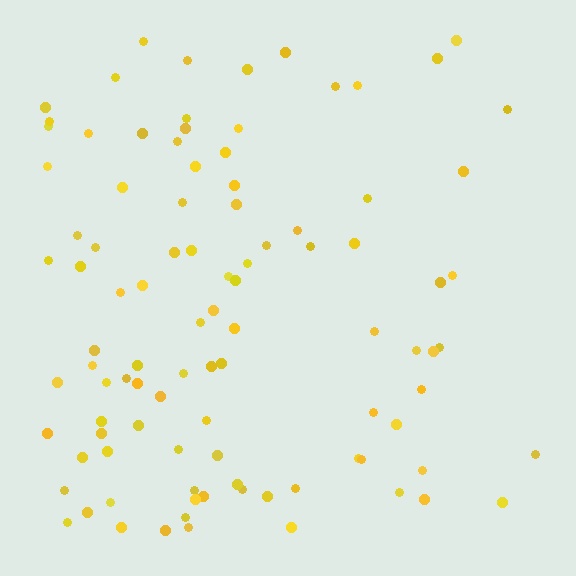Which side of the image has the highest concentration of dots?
The left.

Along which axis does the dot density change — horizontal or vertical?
Horizontal.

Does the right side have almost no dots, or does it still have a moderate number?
Still a moderate number, just noticeably fewer than the left.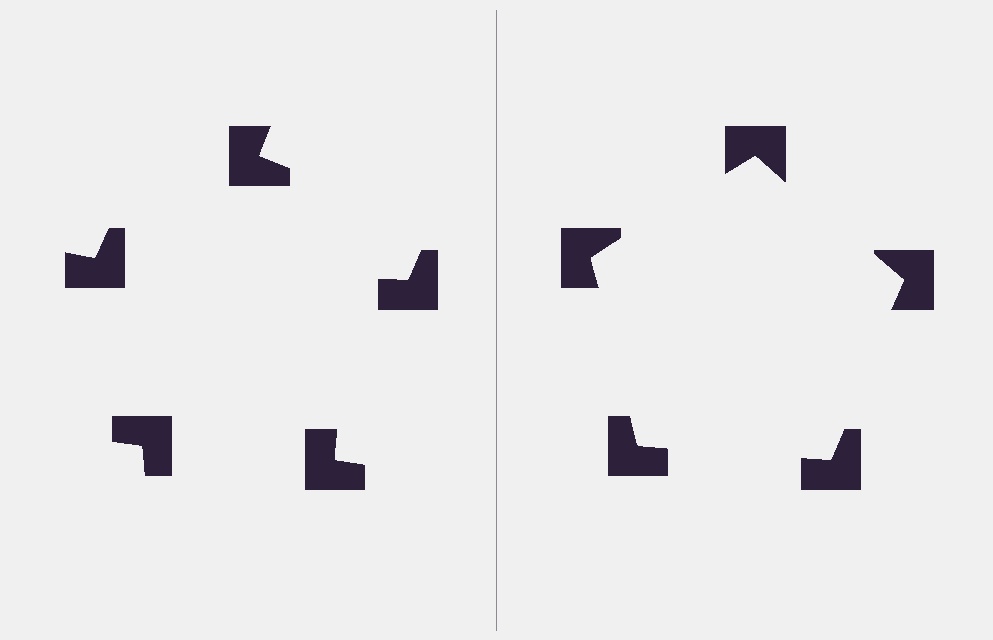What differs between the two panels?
The notched squares are positioned identically on both sides; only the wedge orientations differ. On the right they align to a pentagon; on the left they are misaligned.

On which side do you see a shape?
An illusory pentagon appears on the right side. On the left side the wedge cuts are rotated, so no coherent shape forms.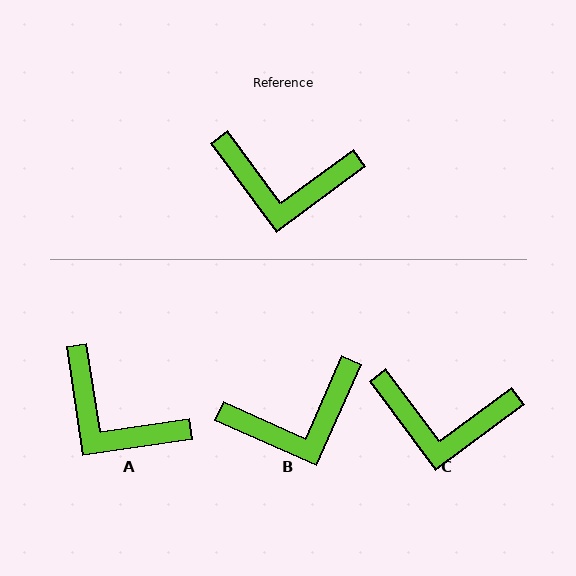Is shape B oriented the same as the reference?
No, it is off by about 29 degrees.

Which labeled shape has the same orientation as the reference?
C.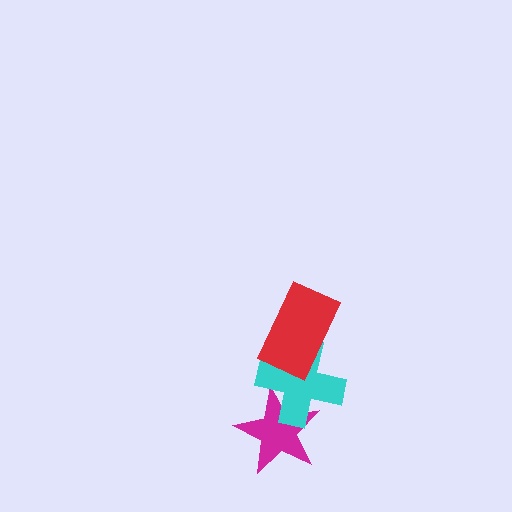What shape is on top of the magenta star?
The cyan cross is on top of the magenta star.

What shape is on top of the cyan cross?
The red rectangle is on top of the cyan cross.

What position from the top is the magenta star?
The magenta star is 3rd from the top.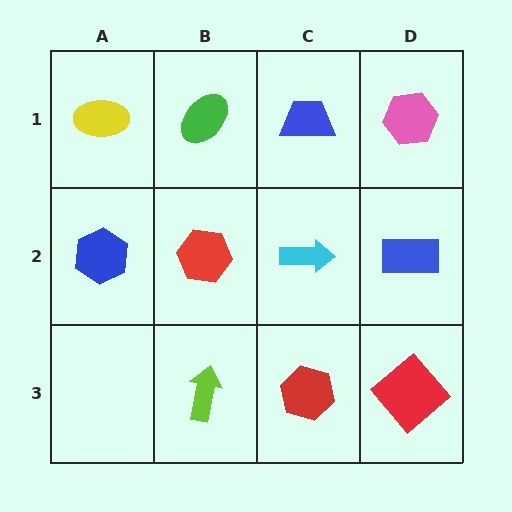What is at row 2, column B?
A red hexagon.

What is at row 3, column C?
A red hexagon.